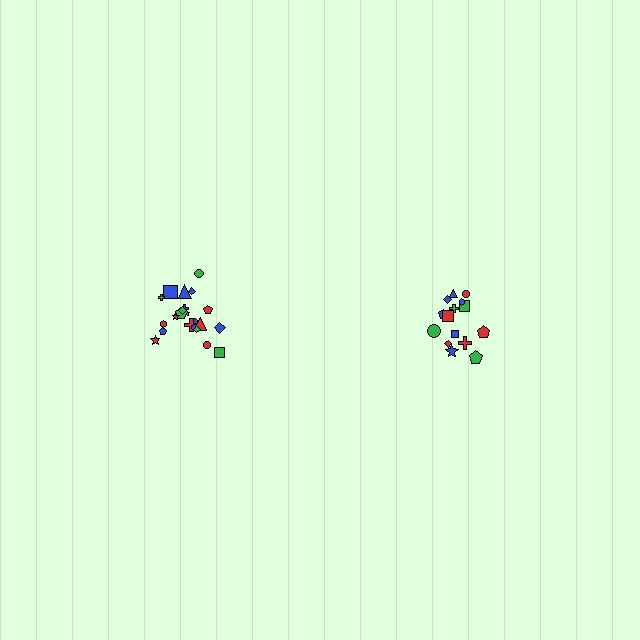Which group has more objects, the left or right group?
The left group.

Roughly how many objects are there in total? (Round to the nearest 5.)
Roughly 35 objects in total.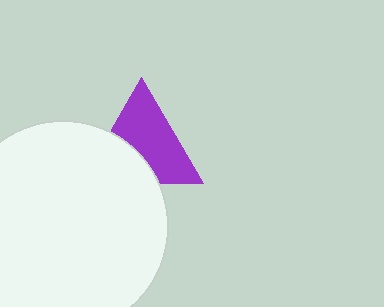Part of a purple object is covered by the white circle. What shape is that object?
It is a triangle.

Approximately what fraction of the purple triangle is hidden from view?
Roughly 36% of the purple triangle is hidden behind the white circle.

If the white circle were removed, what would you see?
You would see the complete purple triangle.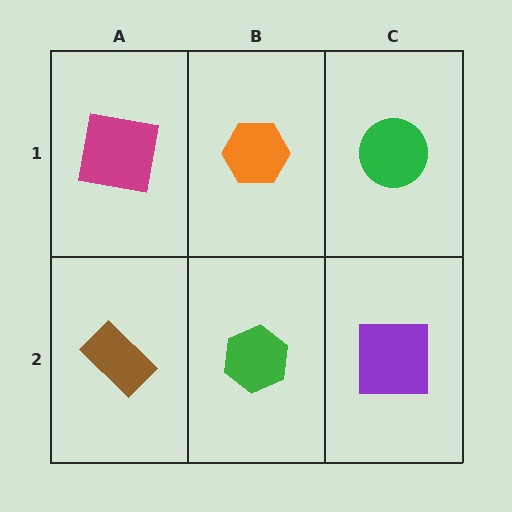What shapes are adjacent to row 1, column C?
A purple square (row 2, column C), an orange hexagon (row 1, column B).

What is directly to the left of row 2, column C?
A green hexagon.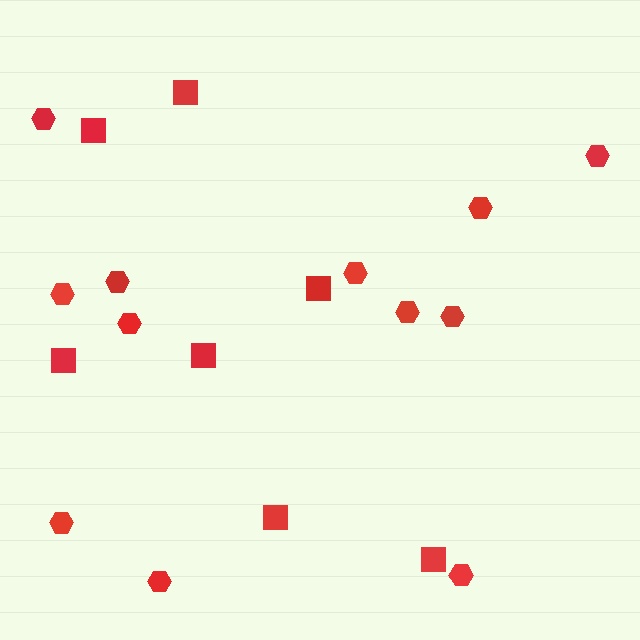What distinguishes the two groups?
There are 2 groups: one group of squares (7) and one group of hexagons (12).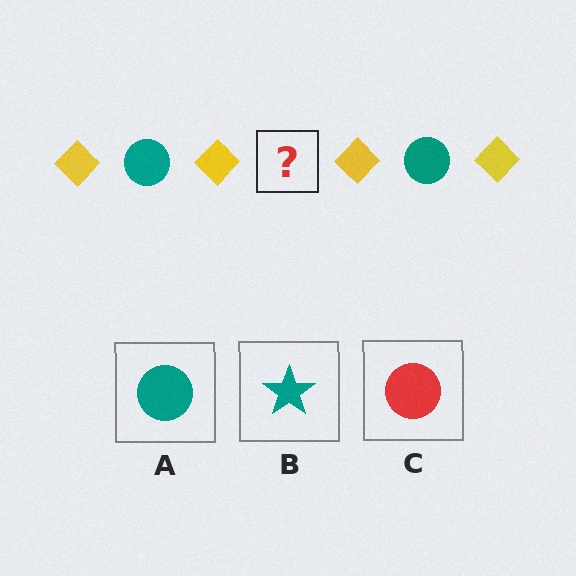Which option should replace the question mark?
Option A.